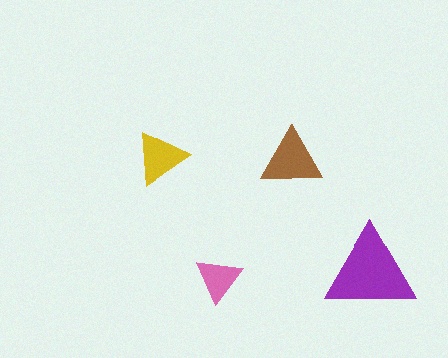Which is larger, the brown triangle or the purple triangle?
The purple one.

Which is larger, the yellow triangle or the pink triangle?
The yellow one.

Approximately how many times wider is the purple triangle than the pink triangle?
About 2 times wider.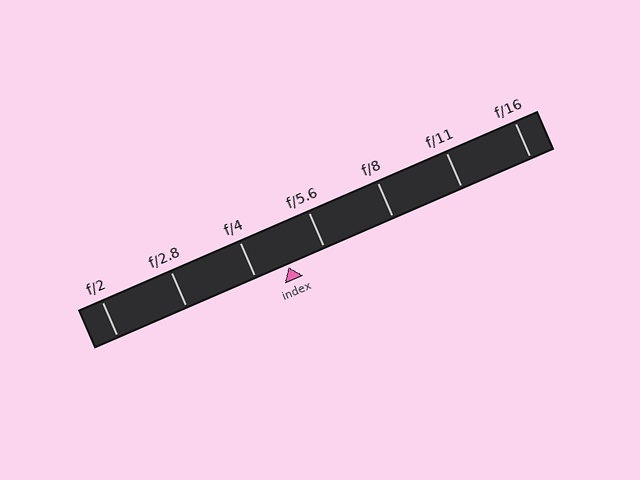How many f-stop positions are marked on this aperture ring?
There are 7 f-stop positions marked.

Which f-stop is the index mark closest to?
The index mark is closest to f/4.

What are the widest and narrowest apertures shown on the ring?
The widest aperture shown is f/2 and the narrowest is f/16.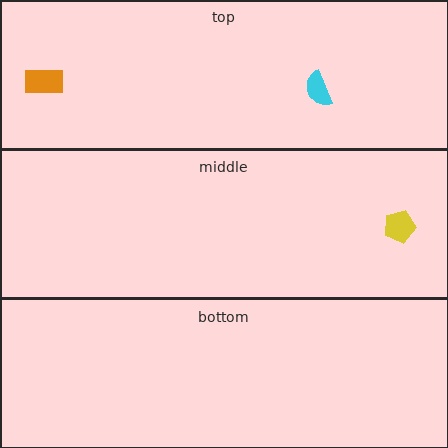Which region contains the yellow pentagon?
The middle region.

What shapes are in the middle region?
The yellow pentagon.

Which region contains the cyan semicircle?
The top region.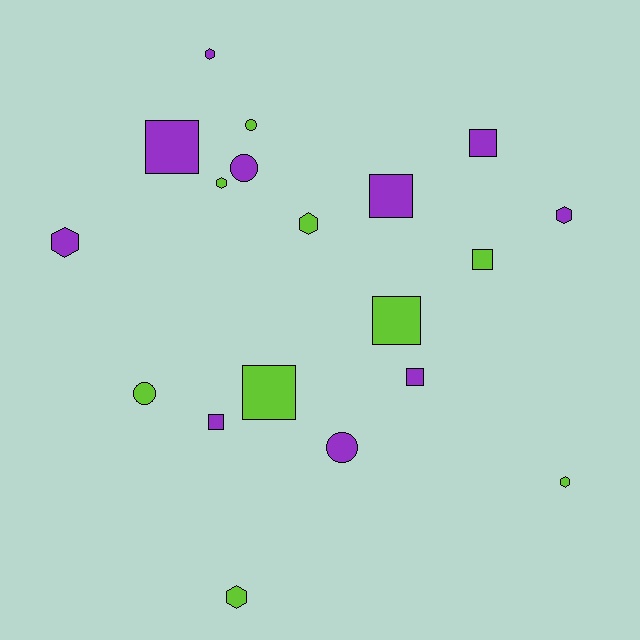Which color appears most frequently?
Purple, with 10 objects.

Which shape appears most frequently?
Square, with 8 objects.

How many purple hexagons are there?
There are 3 purple hexagons.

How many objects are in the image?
There are 19 objects.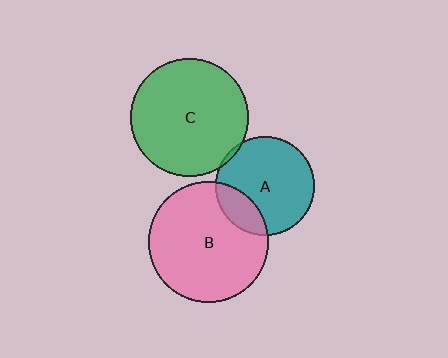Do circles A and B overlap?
Yes.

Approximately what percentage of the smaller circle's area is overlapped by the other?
Approximately 20%.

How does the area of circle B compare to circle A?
Approximately 1.5 times.